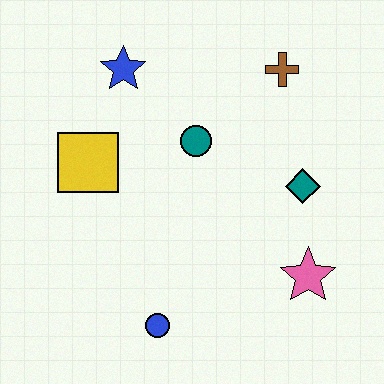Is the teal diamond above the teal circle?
No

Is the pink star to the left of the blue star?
No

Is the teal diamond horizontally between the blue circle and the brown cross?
No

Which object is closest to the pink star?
The teal diamond is closest to the pink star.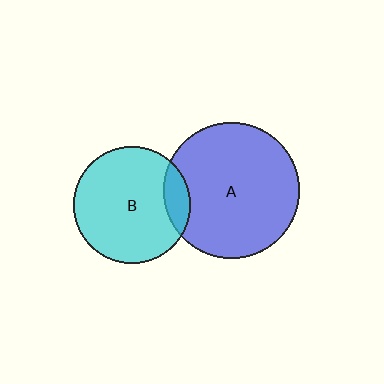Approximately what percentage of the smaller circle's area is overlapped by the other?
Approximately 15%.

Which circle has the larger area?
Circle A (blue).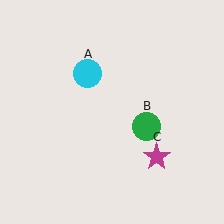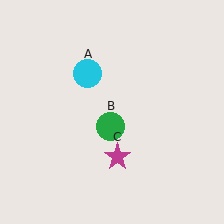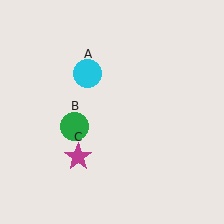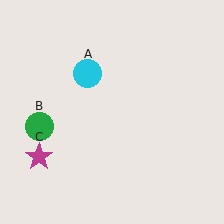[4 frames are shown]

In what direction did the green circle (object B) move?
The green circle (object B) moved left.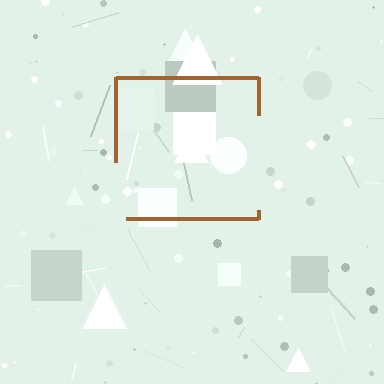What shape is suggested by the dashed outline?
The dashed outline suggests a square.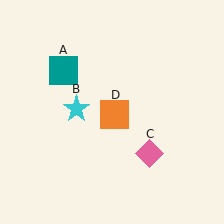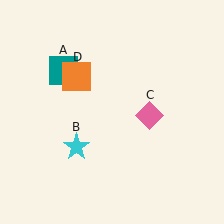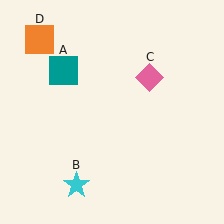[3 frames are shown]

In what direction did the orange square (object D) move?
The orange square (object D) moved up and to the left.